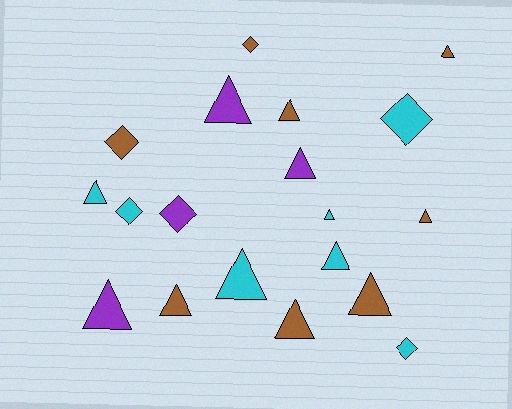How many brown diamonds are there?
There are 2 brown diamonds.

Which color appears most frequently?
Brown, with 8 objects.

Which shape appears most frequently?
Triangle, with 13 objects.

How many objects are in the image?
There are 19 objects.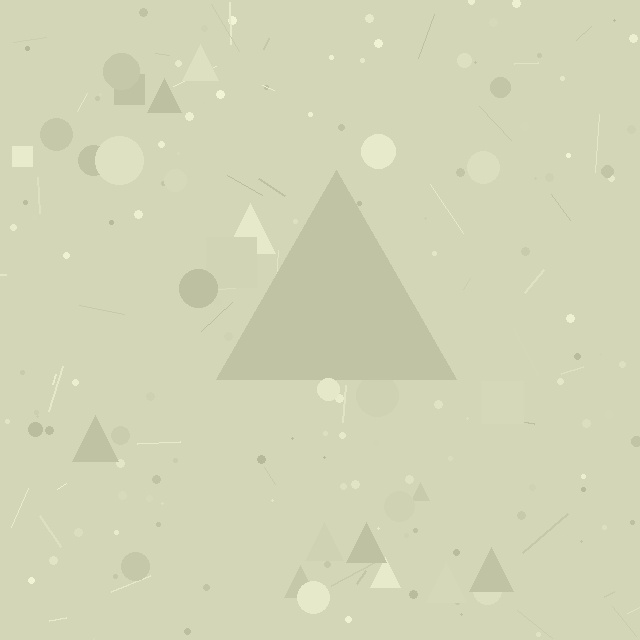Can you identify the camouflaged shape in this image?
The camouflaged shape is a triangle.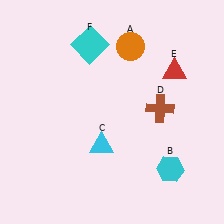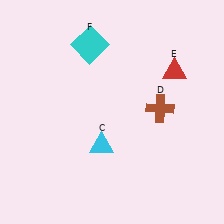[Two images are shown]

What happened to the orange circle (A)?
The orange circle (A) was removed in Image 2. It was in the top-right area of Image 1.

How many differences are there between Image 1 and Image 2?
There are 2 differences between the two images.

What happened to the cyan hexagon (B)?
The cyan hexagon (B) was removed in Image 2. It was in the bottom-right area of Image 1.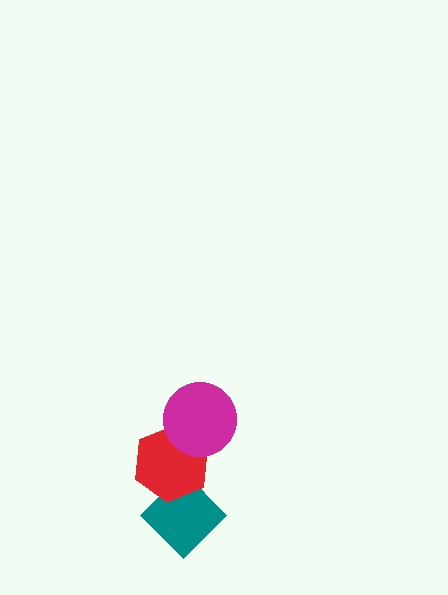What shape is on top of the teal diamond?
The red hexagon is on top of the teal diamond.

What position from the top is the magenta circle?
The magenta circle is 1st from the top.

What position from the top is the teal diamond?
The teal diamond is 3rd from the top.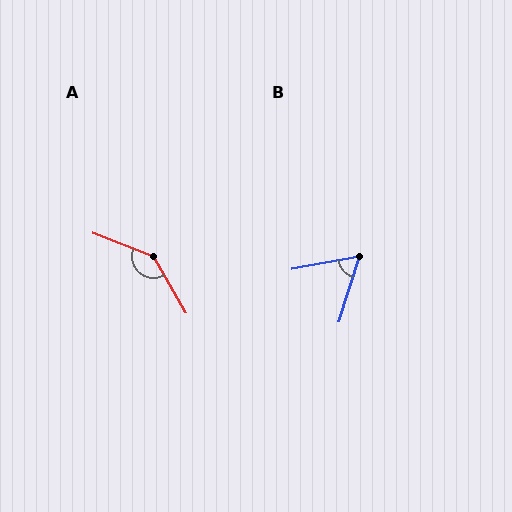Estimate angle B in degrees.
Approximately 63 degrees.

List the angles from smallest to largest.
B (63°), A (141°).